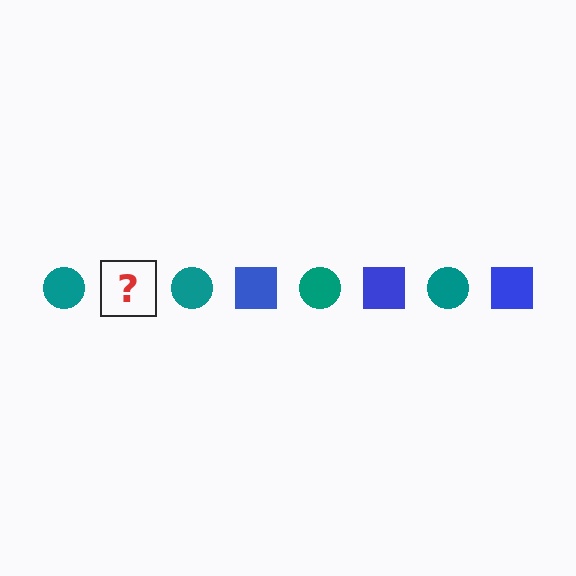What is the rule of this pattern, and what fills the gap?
The rule is that the pattern alternates between teal circle and blue square. The gap should be filled with a blue square.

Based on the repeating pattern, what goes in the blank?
The blank should be a blue square.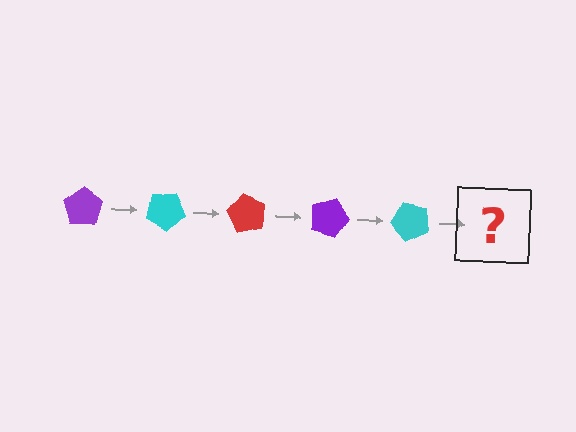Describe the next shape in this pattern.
It should be a red pentagon, rotated 150 degrees from the start.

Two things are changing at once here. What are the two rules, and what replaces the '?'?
The two rules are that it rotates 30 degrees each step and the color cycles through purple, cyan, and red. The '?' should be a red pentagon, rotated 150 degrees from the start.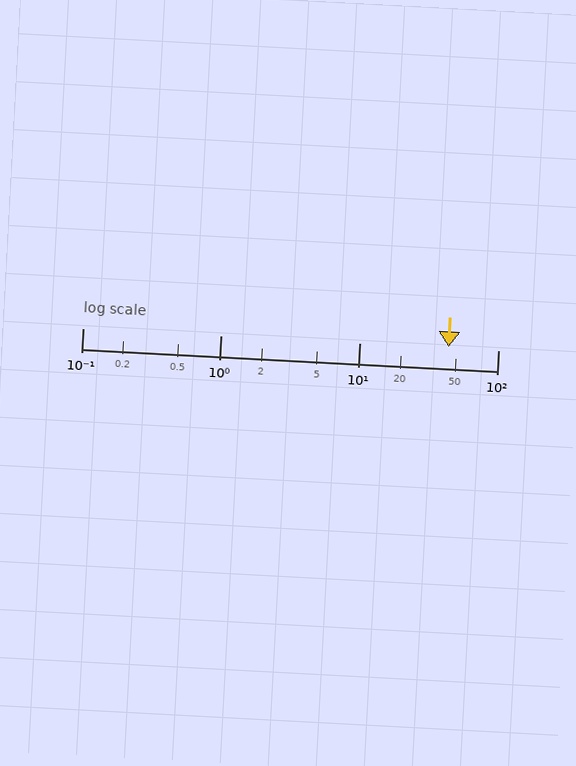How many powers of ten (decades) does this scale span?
The scale spans 3 decades, from 0.1 to 100.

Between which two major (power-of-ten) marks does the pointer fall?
The pointer is between 10 and 100.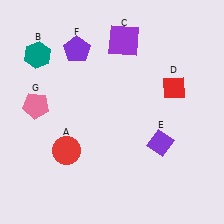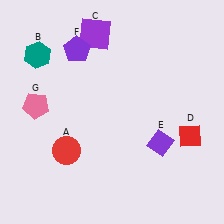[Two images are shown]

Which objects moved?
The objects that moved are: the purple square (C), the red diamond (D).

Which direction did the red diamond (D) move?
The red diamond (D) moved down.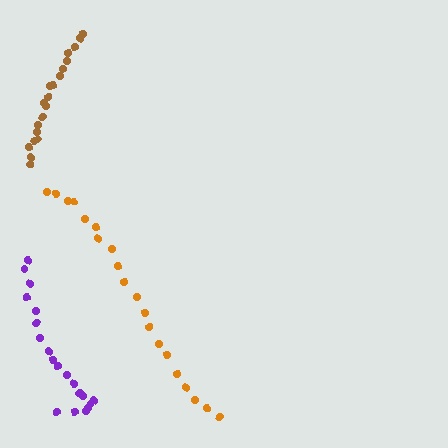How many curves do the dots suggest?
There are 3 distinct paths.